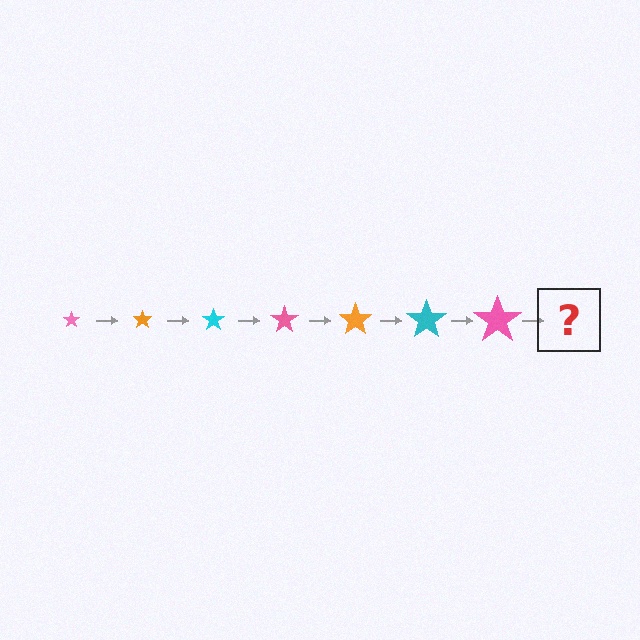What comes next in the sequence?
The next element should be an orange star, larger than the previous one.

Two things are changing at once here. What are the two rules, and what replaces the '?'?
The two rules are that the star grows larger each step and the color cycles through pink, orange, and cyan. The '?' should be an orange star, larger than the previous one.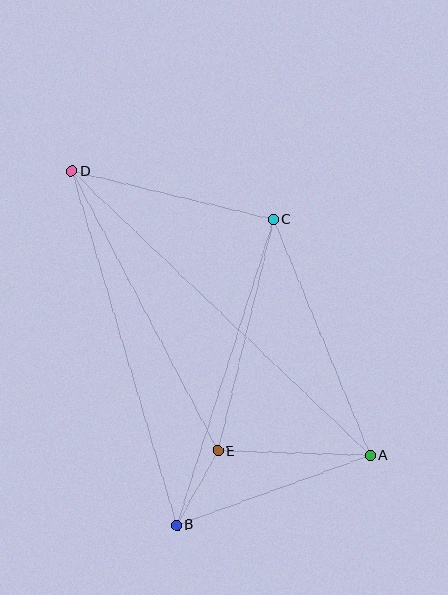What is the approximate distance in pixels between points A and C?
The distance between A and C is approximately 255 pixels.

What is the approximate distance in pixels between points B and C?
The distance between B and C is approximately 321 pixels.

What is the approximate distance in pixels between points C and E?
The distance between C and E is approximately 238 pixels.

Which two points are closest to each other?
Points B and E are closest to each other.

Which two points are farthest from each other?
Points A and D are farthest from each other.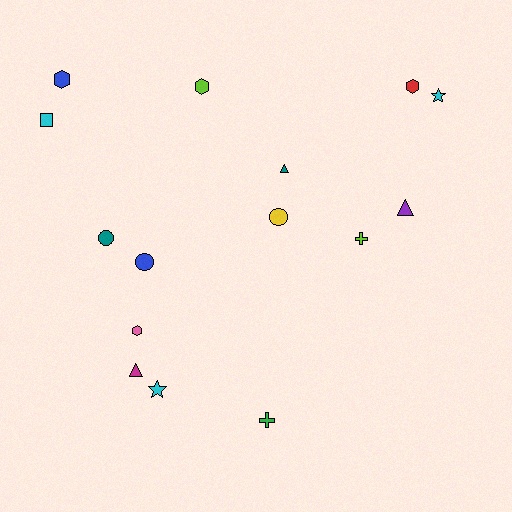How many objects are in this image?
There are 15 objects.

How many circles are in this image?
There are 3 circles.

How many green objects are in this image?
There is 1 green object.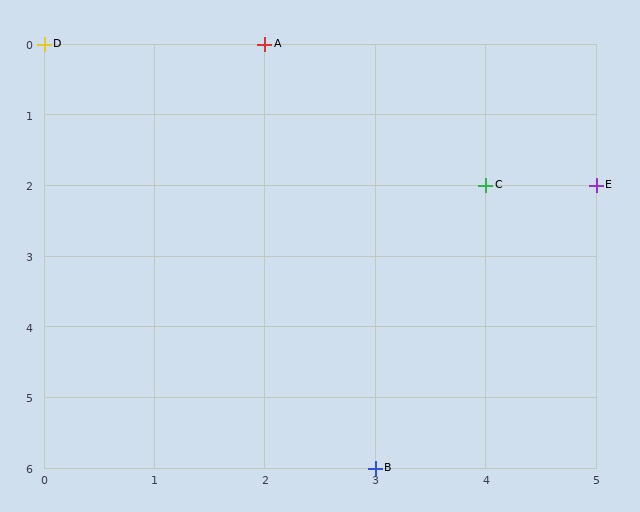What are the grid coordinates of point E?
Point E is at grid coordinates (5, 2).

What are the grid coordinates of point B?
Point B is at grid coordinates (3, 6).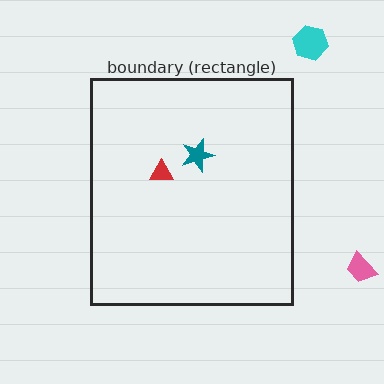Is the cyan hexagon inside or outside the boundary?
Outside.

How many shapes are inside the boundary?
2 inside, 2 outside.